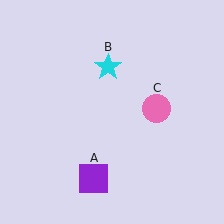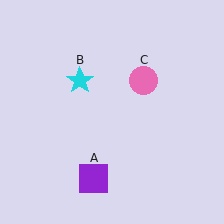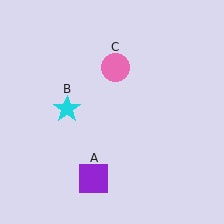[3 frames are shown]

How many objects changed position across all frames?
2 objects changed position: cyan star (object B), pink circle (object C).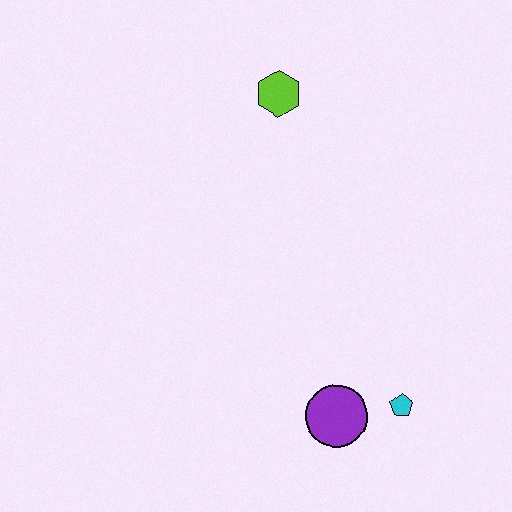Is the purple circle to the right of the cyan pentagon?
No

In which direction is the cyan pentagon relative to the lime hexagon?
The cyan pentagon is below the lime hexagon.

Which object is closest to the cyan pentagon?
The purple circle is closest to the cyan pentagon.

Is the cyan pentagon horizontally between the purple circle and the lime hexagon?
No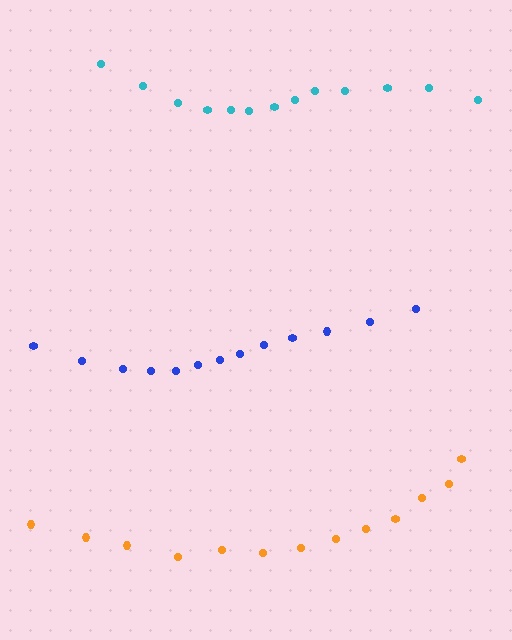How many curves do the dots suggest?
There are 3 distinct paths.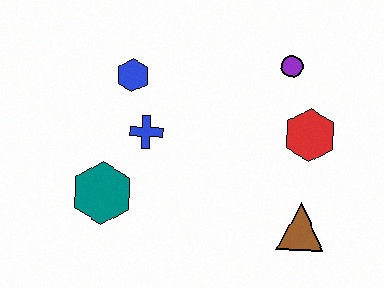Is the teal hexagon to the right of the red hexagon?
No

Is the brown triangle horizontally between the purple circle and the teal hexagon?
No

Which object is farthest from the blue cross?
The brown triangle is farthest from the blue cross.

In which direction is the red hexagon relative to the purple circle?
The red hexagon is below the purple circle.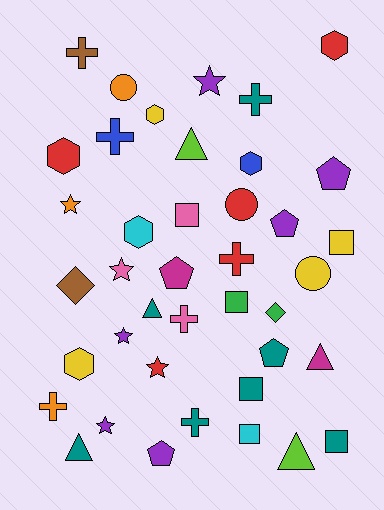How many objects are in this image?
There are 40 objects.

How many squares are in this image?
There are 6 squares.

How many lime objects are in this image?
There are 2 lime objects.